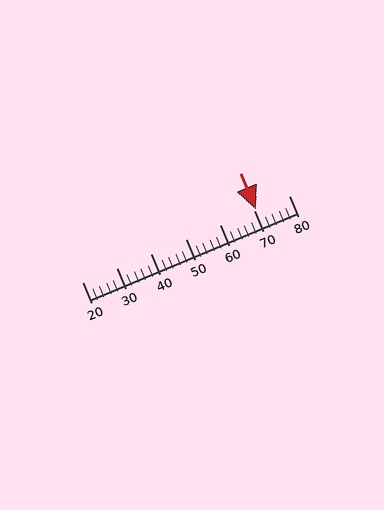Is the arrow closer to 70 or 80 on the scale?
The arrow is closer to 70.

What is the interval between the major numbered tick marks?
The major tick marks are spaced 10 units apart.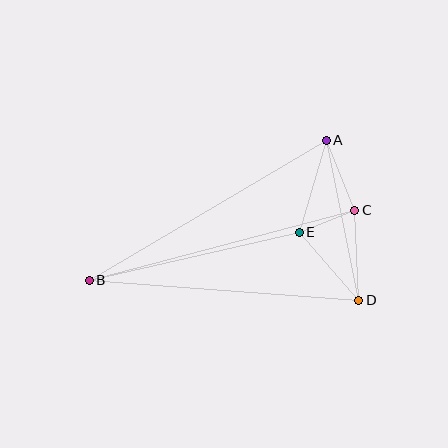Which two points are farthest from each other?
Points A and B are farthest from each other.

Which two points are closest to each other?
Points C and E are closest to each other.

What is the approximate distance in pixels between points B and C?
The distance between B and C is approximately 275 pixels.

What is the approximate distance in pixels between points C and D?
The distance between C and D is approximately 90 pixels.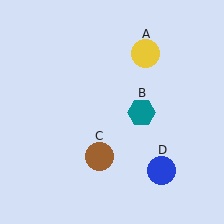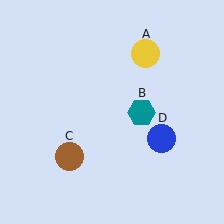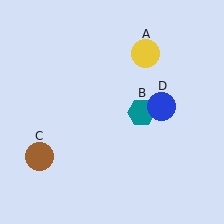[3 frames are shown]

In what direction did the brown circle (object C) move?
The brown circle (object C) moved left.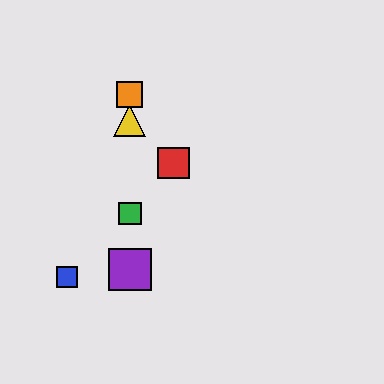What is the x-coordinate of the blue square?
The blue square is at x≈67.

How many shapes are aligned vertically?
4 shapes (the green square, the yellow triangle, the purple square, the orange square) are aligned vertically.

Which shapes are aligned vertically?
The green square, the yellow triangle, the purple square, the orange square are aligned vertically.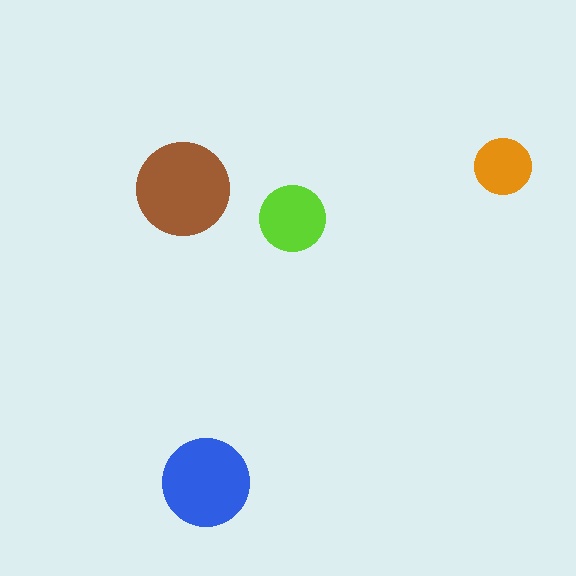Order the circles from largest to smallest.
the brown one, the blue one, the lime one, the orange one.